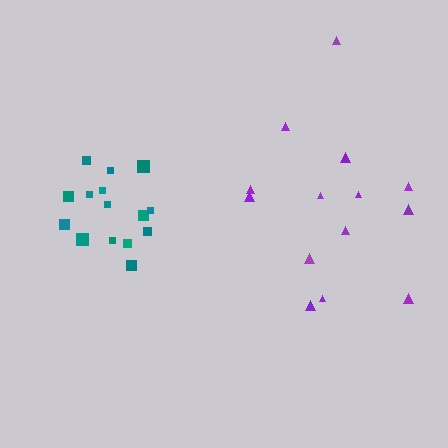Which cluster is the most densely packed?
Teal.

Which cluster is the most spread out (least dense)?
Purple.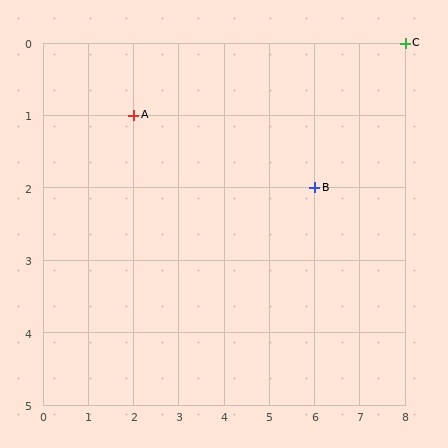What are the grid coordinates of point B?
Point B is at grid coordinates (6, 2).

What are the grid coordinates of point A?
Point A is at grid coordinates (2, 1).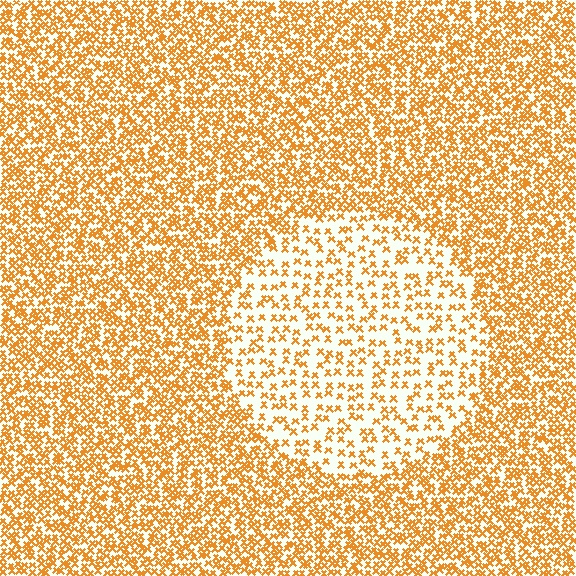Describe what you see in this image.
The image contains small orange elements arranged at two different densities. A circle-shaped region is visible where the elements are less densely packed than the surrounding area.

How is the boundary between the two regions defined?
The boundary is defined by a change in element density (approximately 2.3x ratio). All elements are the same color, size, and shape.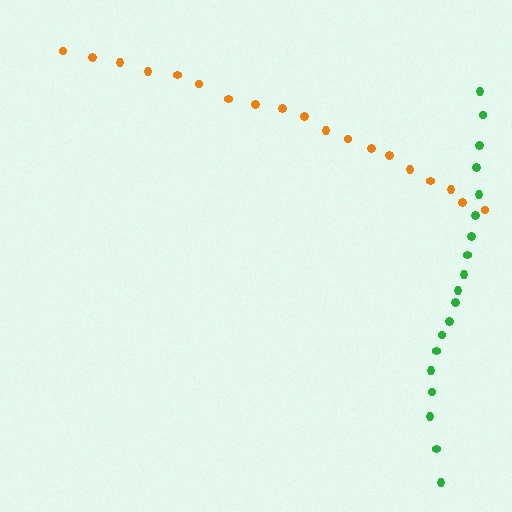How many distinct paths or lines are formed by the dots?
There are 2 distinct paths.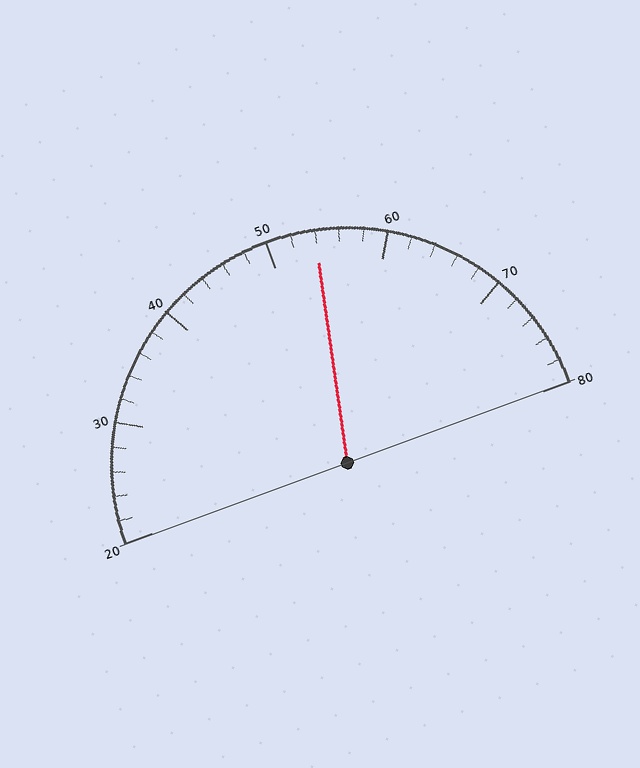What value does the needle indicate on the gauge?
The needle indicates approximately 54.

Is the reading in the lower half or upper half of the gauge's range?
The reading is in the upper half of the range (20 to 80).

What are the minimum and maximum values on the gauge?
The gauge ranges from 20 to 80.